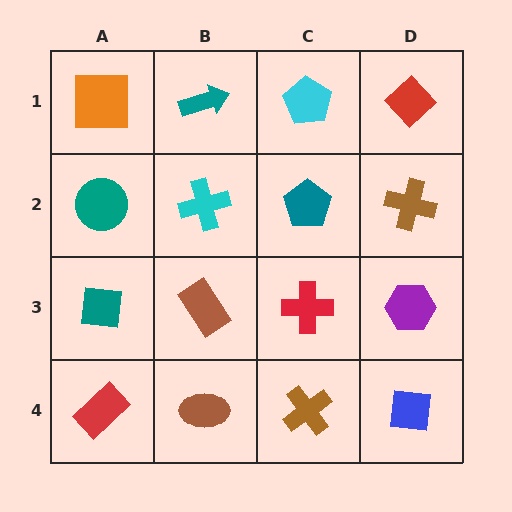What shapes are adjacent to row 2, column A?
An orange square (row 1, column A), a teal square (row 3, column A), a cyan cross (row 2, column B).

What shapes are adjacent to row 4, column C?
A red cross (row 3, column C), a brown ellipse (row 4, column B), a blue square (row 4, column D).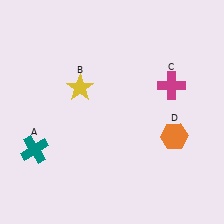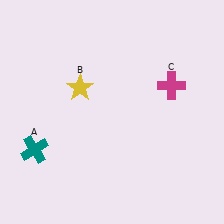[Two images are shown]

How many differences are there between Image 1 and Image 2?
There is 1 difference between the two images.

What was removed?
The orange hexagon (D) was removed in Image 2.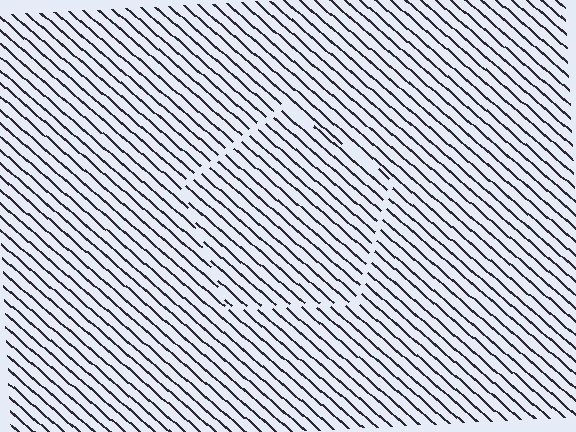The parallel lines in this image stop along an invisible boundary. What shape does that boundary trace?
An illusory pentagon. The interior of the shape contains the same grating, shifted by half a period — the contour is defined by the phase discontinuity where line-ends from the inner and outer gratings abut.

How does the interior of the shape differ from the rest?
The interior of the shape contains the same grating, shifted by half a period — the contour is defined by the phase discontinuity where line-ends from the inner and outer gratings abut.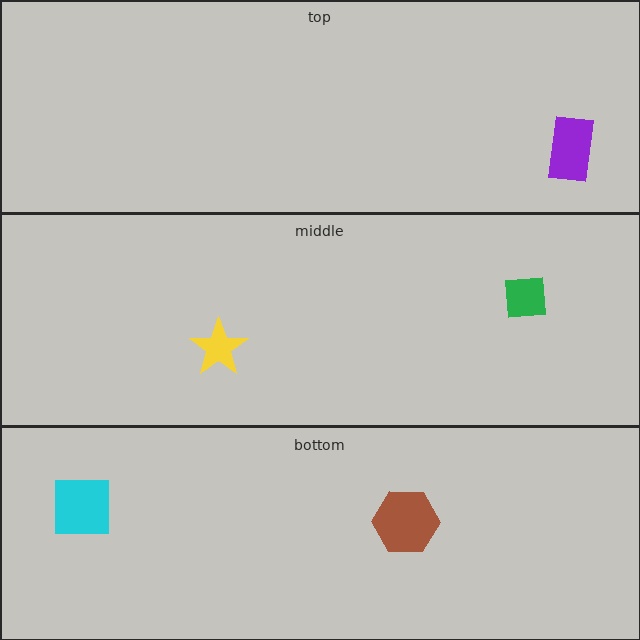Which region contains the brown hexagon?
The bottom region.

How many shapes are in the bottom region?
2.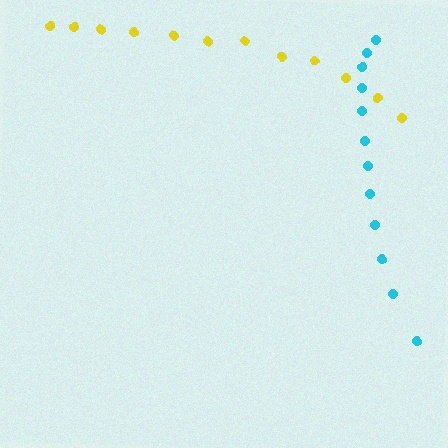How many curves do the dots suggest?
There are 2 distinct paths.